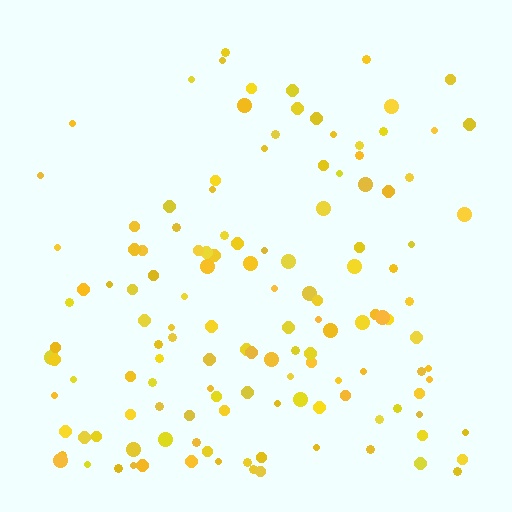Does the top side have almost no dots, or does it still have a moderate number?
Still a moderate number, just noticeably fewer than the bottom.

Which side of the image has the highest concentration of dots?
The bottom.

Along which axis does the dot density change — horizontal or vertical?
Vertical.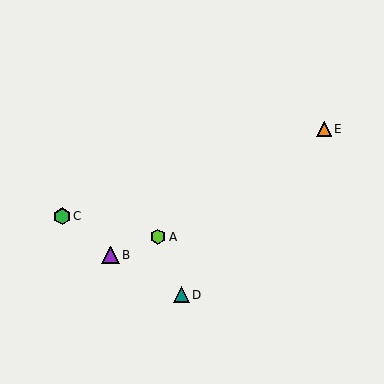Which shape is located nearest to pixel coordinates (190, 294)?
The teal triangle (labeled D) at (181, 295) is nearest to that location.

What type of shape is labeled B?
Shape B is a purple triangle.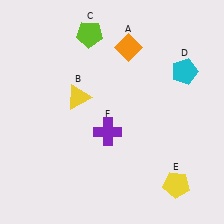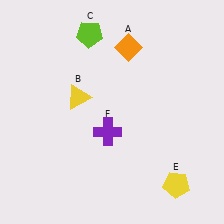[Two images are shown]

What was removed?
The cyan pentagon (D) was removed in Image 2.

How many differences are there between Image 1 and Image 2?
There is 1 difference between the two images.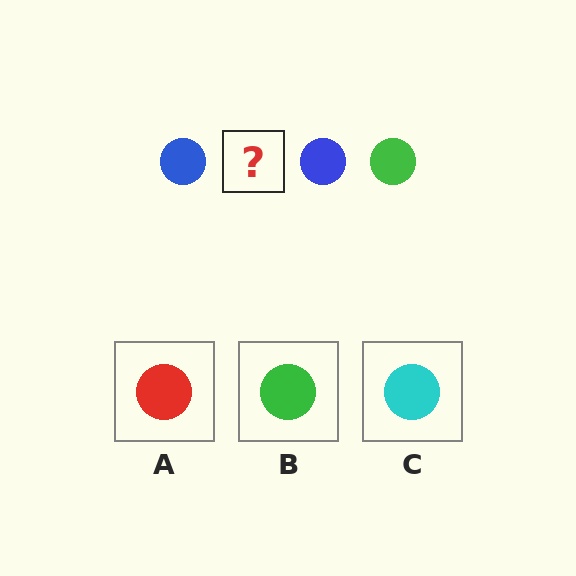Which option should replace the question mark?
Option B.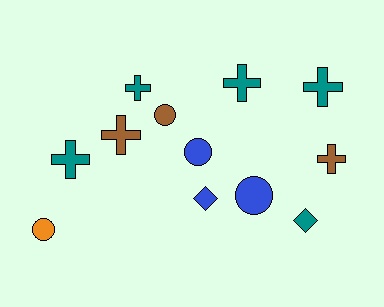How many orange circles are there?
There is 1 orange circle.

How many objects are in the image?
There are 12 objects.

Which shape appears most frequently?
Cross, with 6 objects.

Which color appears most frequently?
Teal, with 5 objects.